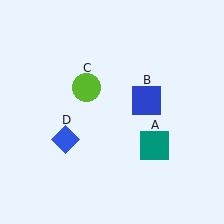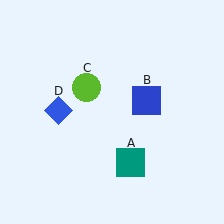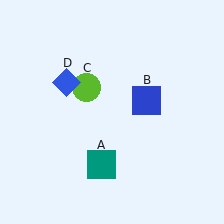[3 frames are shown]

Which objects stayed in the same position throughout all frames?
Blue square (object B) and lime circle (object C) remained stationary.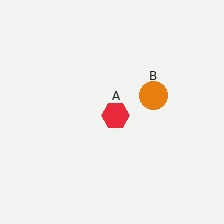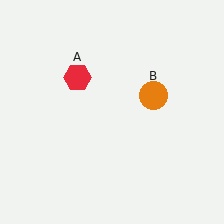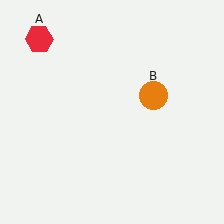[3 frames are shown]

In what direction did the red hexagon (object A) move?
The red hexagon (object A) moved up and to the left.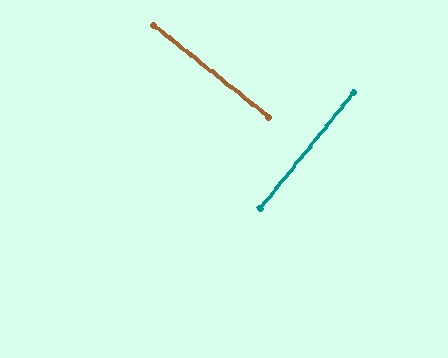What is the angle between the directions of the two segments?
Approximately 90 degrees.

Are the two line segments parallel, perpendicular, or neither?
Perpendicular — they meet at approximately 90°.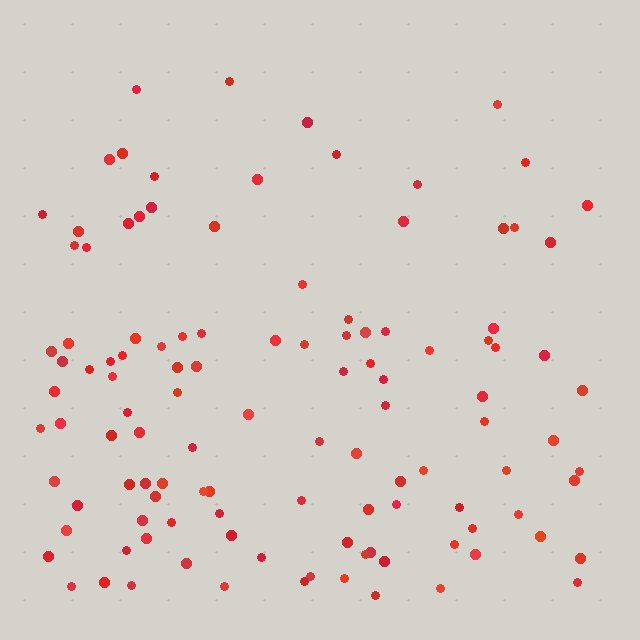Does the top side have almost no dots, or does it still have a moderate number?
Still a moderate number, just noticeably fewer than the bottom.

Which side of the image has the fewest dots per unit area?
The top.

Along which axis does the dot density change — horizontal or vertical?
Vertical.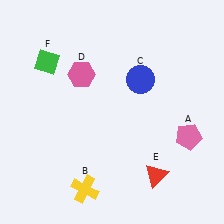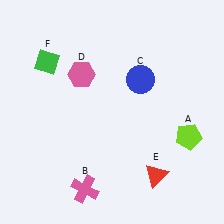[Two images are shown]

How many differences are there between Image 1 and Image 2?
There are 2 differences between the two images.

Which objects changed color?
A changed from pink to lime. B changed from yellow to pink.